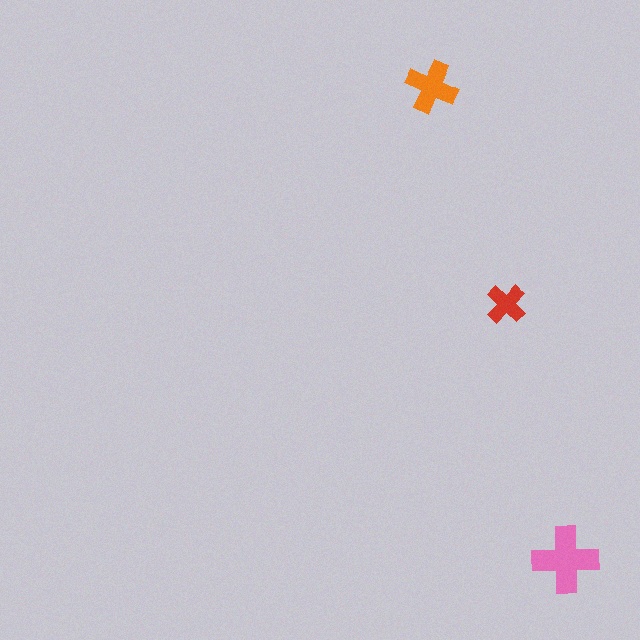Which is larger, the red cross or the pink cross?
The pink one.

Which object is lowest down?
The pink cross is bottommost.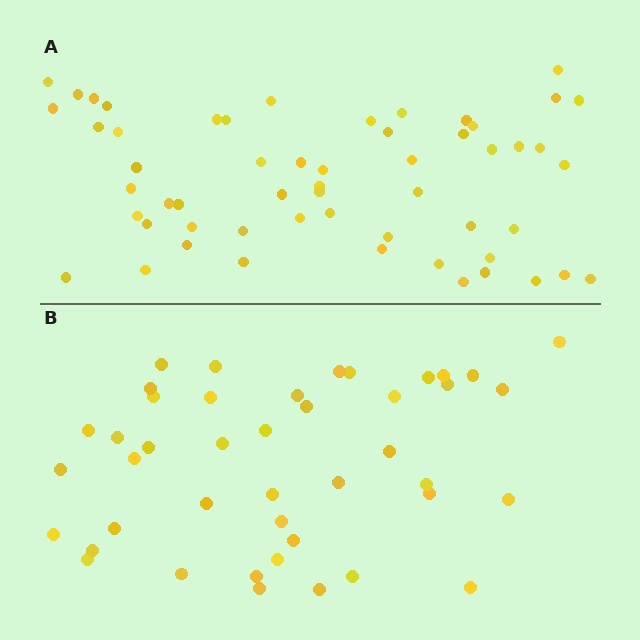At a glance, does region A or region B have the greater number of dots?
Region A (the top region) has more dots.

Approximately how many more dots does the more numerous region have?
Region A has approximately 15 more dots than region B.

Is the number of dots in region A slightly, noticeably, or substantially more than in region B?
Region A has noticeably more, but not dramatically so. The ratio is roughly 1.3 to 1.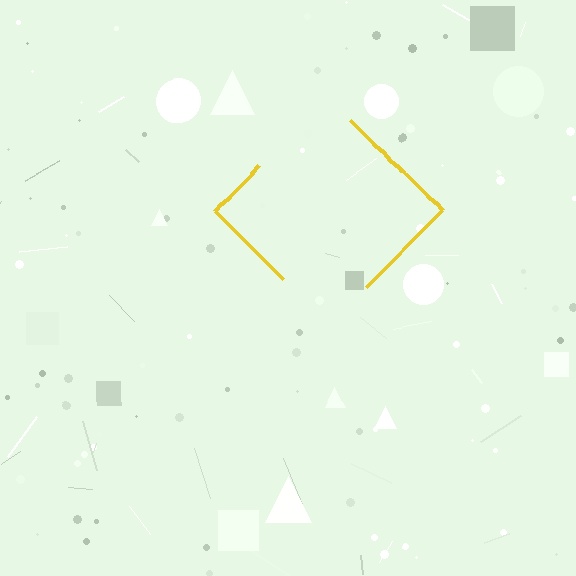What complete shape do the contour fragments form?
The contour fragments form a diamond.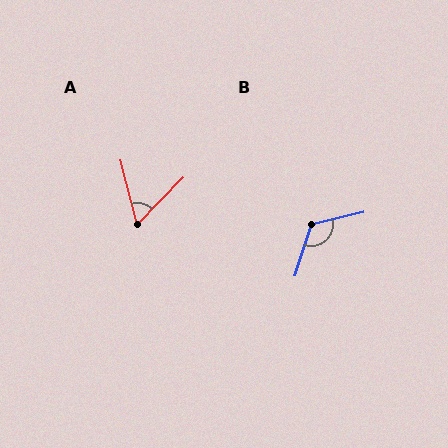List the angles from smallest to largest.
A (59°), B (122°).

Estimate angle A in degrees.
Approximately 59 degrees.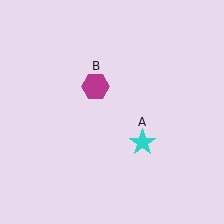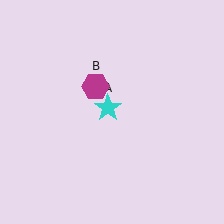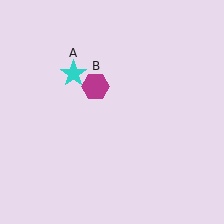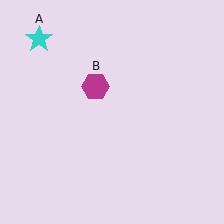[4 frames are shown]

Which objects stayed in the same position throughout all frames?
Magenta hexagon (object B) remained stationary.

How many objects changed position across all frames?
1 object changed position: cyan star (object A).